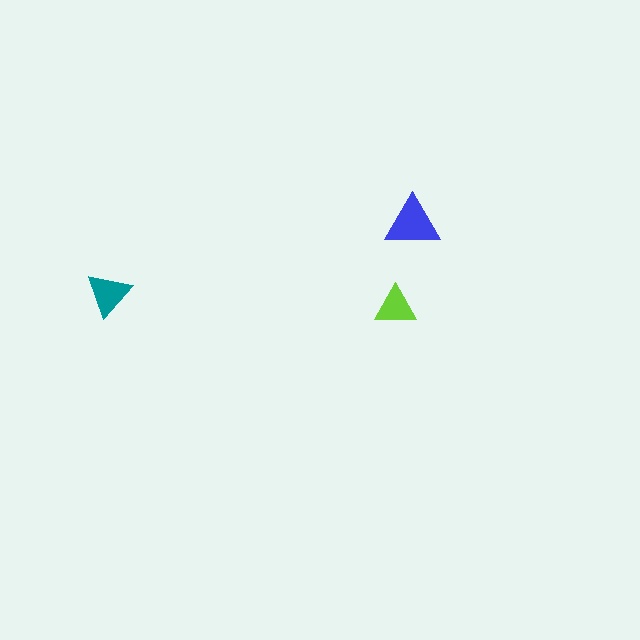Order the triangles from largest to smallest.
the blue one, the teal one, the lime one.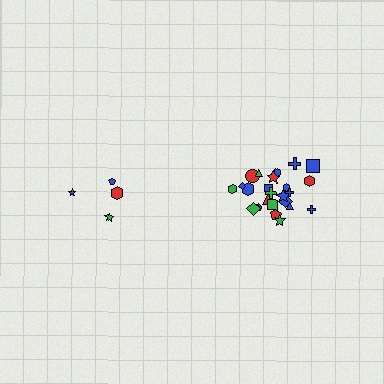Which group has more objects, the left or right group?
The right group.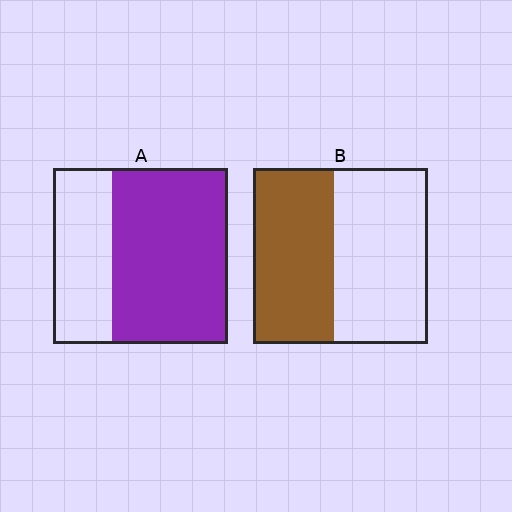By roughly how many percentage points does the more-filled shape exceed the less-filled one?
By roughly 20 percentage points (A over B).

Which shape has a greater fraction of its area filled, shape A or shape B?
Shape A.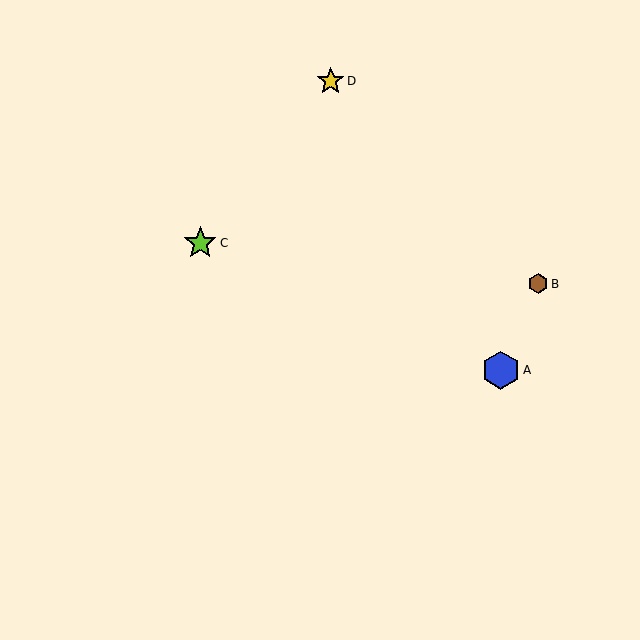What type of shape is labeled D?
Shape D is a yellow star.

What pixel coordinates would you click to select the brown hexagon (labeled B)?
Click at (538, 284) to select the brown hexagon B.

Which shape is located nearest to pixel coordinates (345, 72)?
The yellow star (labeled D) at (331, 81) is nearest to that location.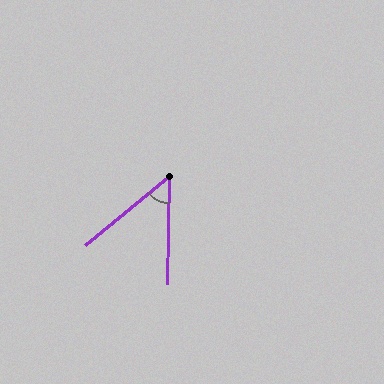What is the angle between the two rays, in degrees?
Approximately 50 degrees.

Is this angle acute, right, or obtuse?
It is acute.